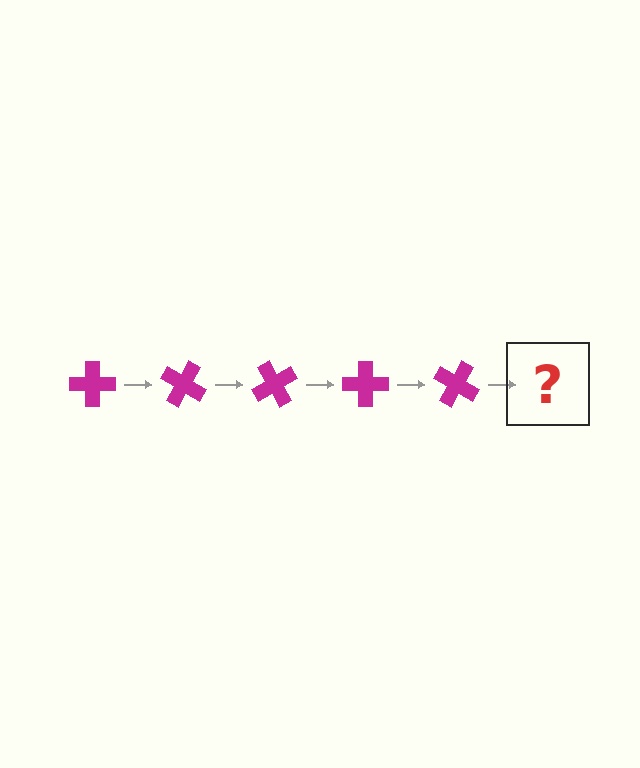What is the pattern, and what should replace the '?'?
The pattern is that the cross rotates 30 degrees each step. The '?' should be a magenta cross rotated 150 degrees.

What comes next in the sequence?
The next element should be a magenta cross rotated 150 degrees.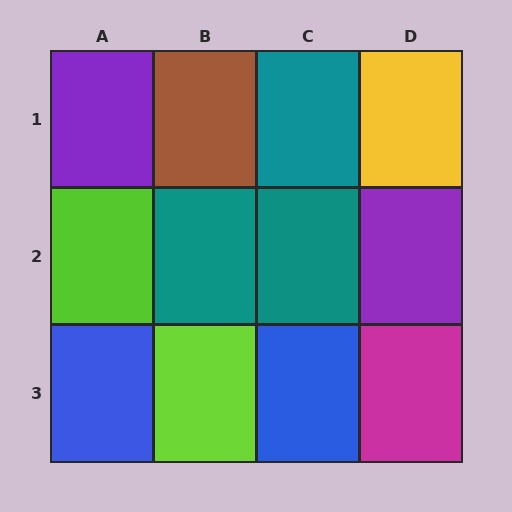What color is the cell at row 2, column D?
Purple.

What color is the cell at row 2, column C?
Teal.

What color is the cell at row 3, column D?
Magenta.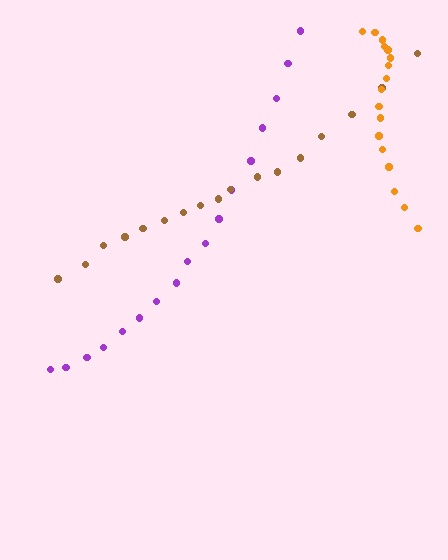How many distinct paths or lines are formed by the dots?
There are 3 distinct paths.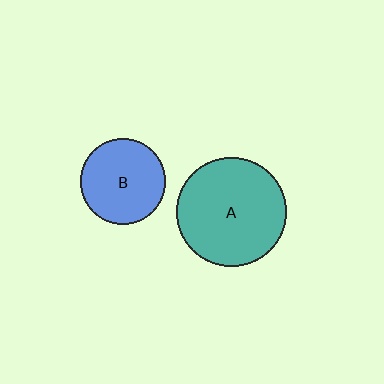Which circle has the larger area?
Circle A (teal).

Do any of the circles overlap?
No, none of the circles overlap.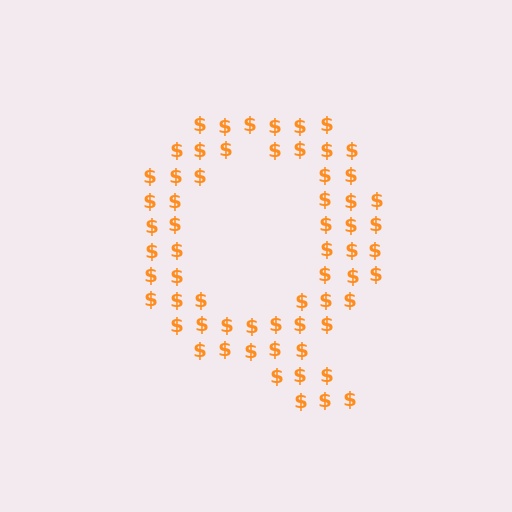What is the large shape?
The large shape is the letter Q.